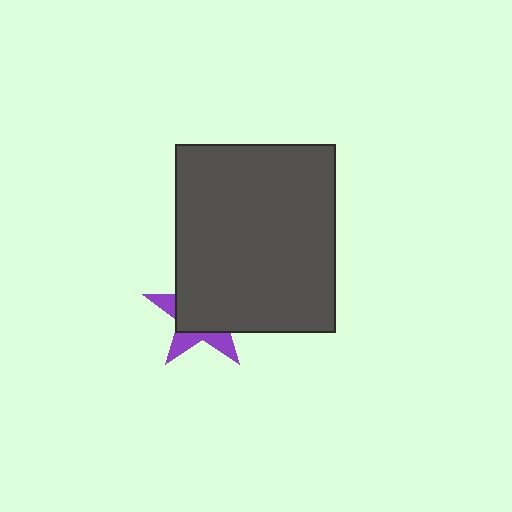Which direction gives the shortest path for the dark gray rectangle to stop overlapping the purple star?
Moving toward the upper-right gives the shortest separation.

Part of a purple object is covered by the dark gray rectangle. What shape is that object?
It is a star.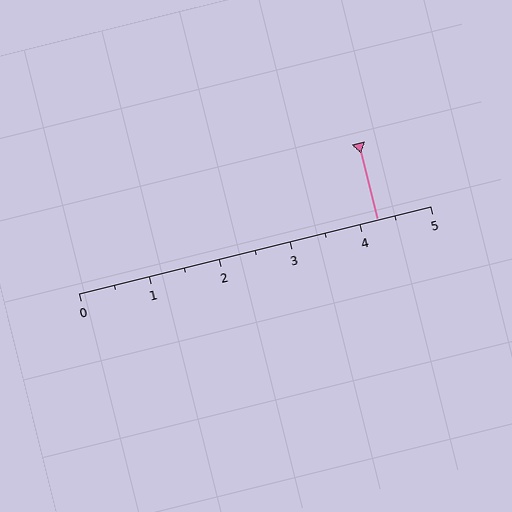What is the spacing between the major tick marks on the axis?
The major ticks are spaced 1 apart.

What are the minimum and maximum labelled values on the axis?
The axis runs from 0 to 5.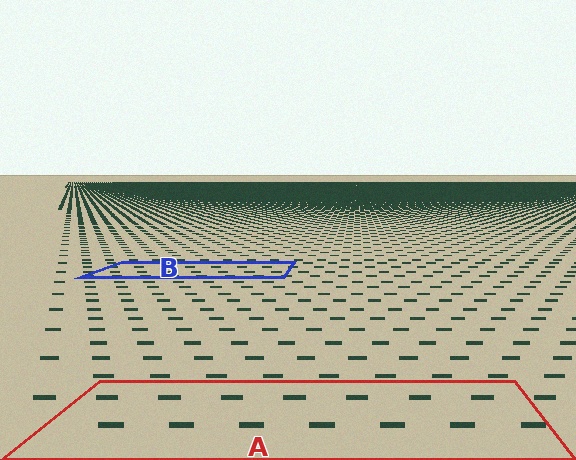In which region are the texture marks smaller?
The texture marks are smaller in region B, because it is farther away.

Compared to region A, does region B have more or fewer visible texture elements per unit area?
Region B has more texture elements per unit area — they are packed more densely because it is farther away.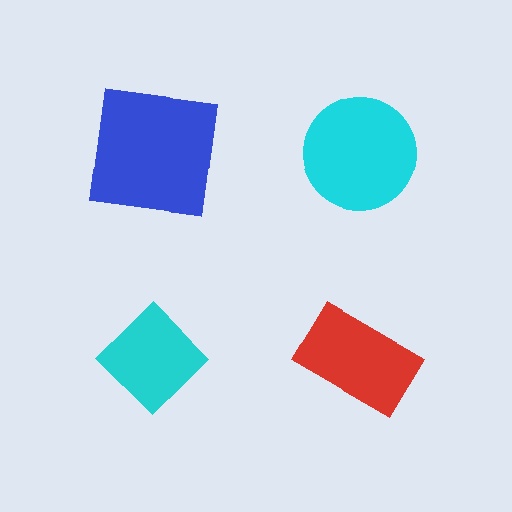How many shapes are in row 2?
2 shapes.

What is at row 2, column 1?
A cyan diamond.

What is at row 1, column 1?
A blue square.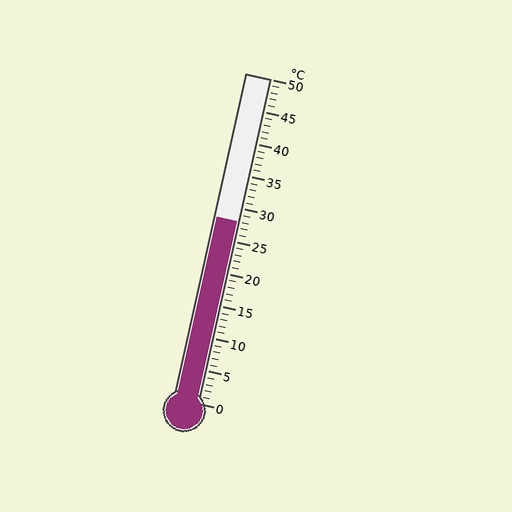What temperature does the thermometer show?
The thermometer shows approximately 28°C.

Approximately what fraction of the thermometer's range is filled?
The thermometer is filled to approximately 55% of its range.